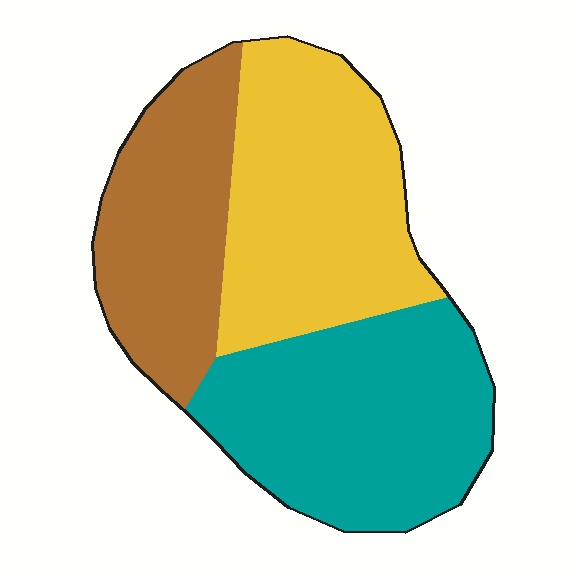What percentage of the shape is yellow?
Yellow covers around 35% of the shape.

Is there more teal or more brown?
Teal.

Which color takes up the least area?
Brown, at roughly 25%.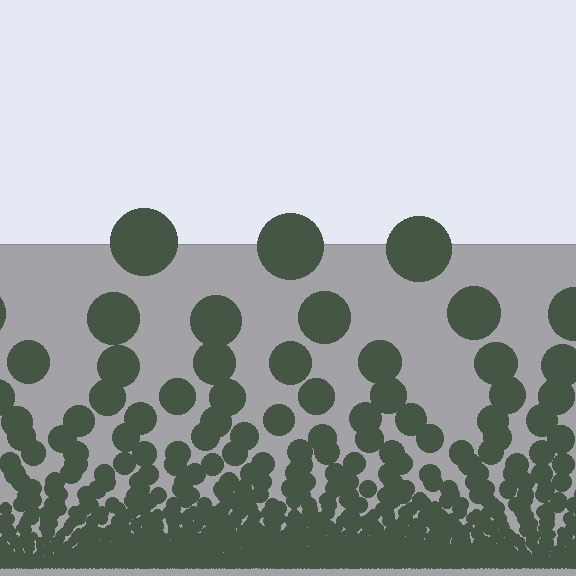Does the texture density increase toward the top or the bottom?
Density increases toward the bottom.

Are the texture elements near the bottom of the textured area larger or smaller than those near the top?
Smaller. The gradient is inverted — elements near the bottom are smaller and denser.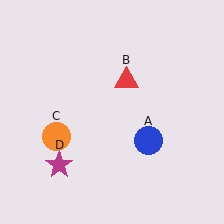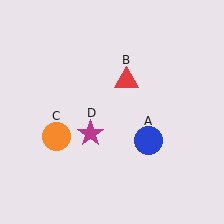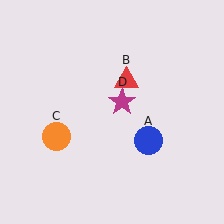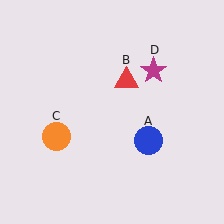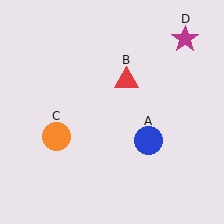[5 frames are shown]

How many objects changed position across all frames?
1 object changed position: magenta star (object D).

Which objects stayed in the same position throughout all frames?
Blue circle (object A) and red triangle (object B) and orange circle (object C) remained stationary.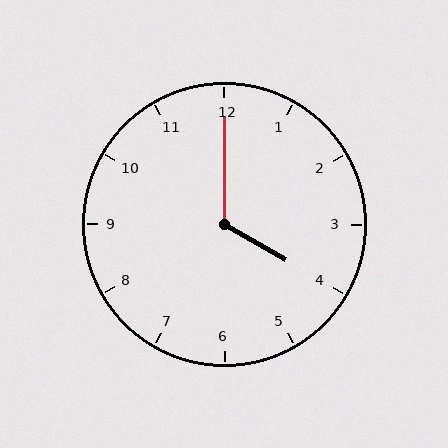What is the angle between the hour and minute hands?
Approximately 120 degrees.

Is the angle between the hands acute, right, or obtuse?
It is obtuse.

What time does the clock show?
4:00.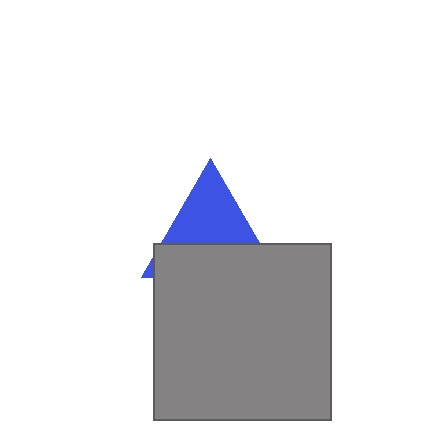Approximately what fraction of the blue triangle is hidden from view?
Roughly 47% of the blue triangle is hidden behind the gray square.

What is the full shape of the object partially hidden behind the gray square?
The partially hidden object is a blue triangle.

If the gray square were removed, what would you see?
You would see the complete blue triangle.